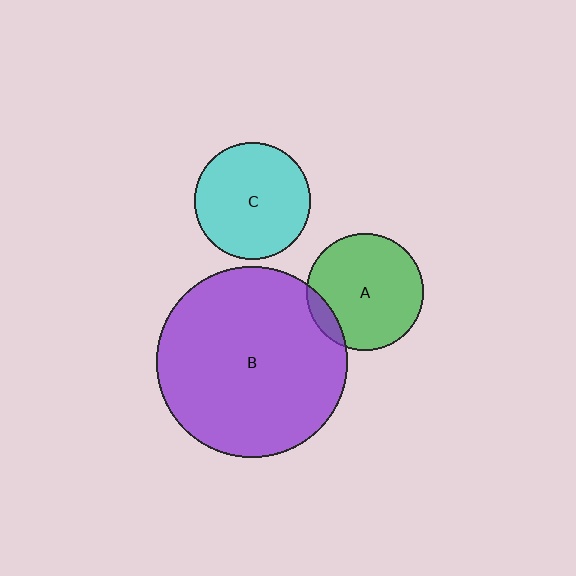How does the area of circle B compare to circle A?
Approximately 2.7 times.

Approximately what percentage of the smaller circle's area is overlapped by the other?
Approximately 10%.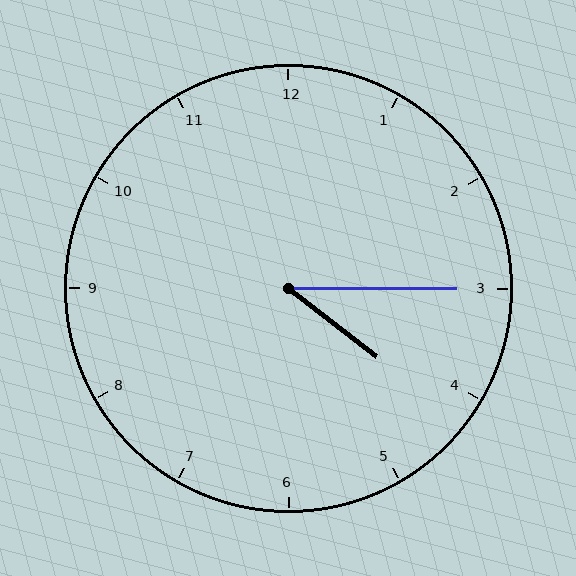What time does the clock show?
4:15.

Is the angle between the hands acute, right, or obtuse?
It is acute.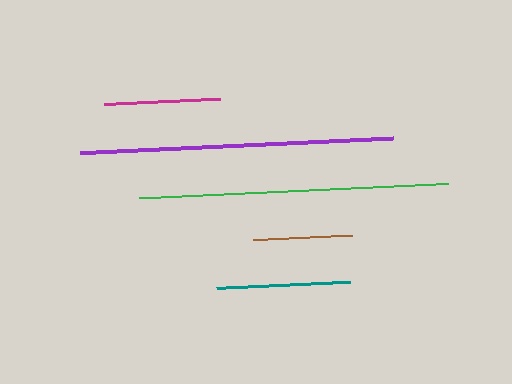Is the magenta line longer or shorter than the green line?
The green line is longer than the magenta line.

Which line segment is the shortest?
The brown line is the shortest at approximately 99 pixels.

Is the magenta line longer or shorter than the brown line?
The magenta line is longer than the brown line.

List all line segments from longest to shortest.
From longest to shortest: purple, green, teal, magenta, brown.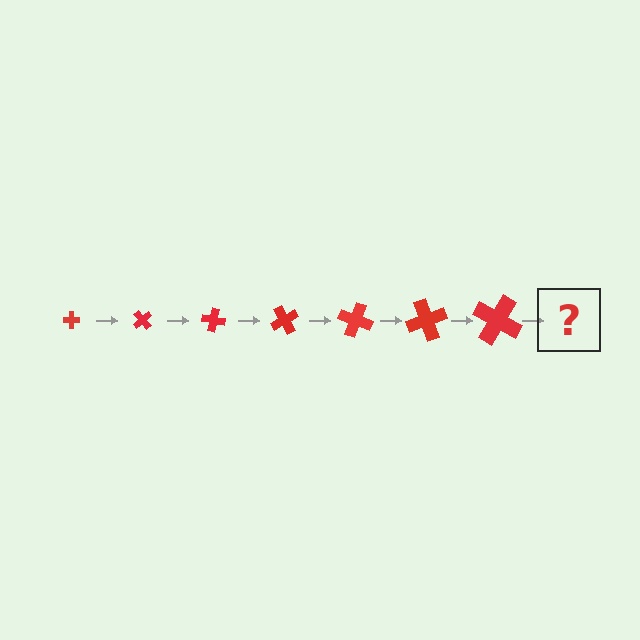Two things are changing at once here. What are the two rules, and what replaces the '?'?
The two rules are that the cross grows larger each step and it rotates 50 degrees each step. The '?' should be a cross, larger than the previous one and rotated 350 degrees from the start.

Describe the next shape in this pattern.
It should be a cross, larger than the previous one and rotated 350 degrees from the start.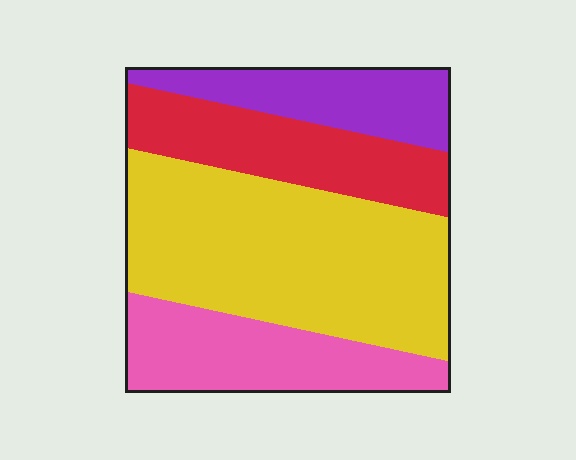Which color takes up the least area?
Purple, at roughly 15%.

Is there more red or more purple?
Red.